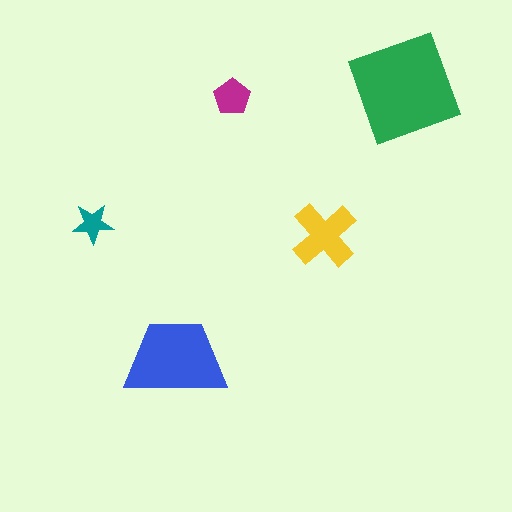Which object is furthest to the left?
The teal star is leftmost.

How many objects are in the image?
There are 5 objects in the image.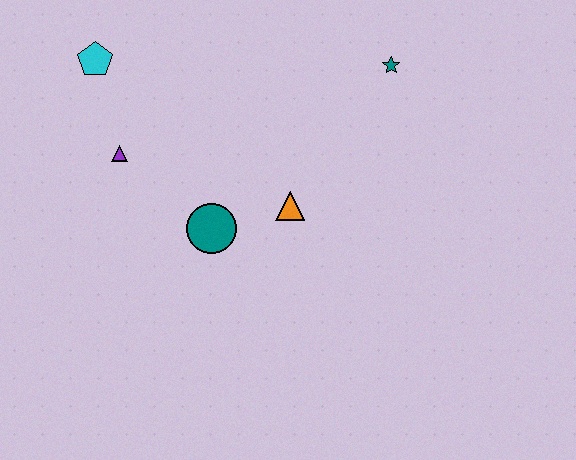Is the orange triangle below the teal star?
Yes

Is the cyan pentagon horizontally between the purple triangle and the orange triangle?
No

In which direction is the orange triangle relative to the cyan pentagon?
The orange triangle is to the right of the cyan pentagon.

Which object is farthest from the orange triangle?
The cyan pentagon is farthest from the orange triangle.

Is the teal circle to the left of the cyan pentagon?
No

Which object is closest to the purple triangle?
The cyan pentagon is closest to the purple triangle.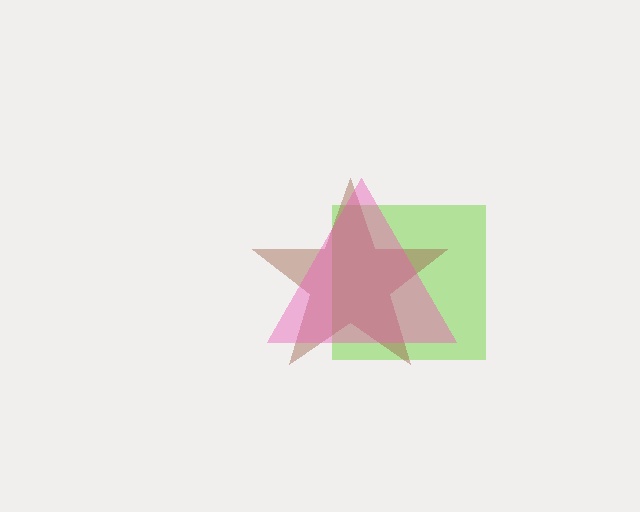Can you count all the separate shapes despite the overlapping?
Yes, there are 3 separate shapes.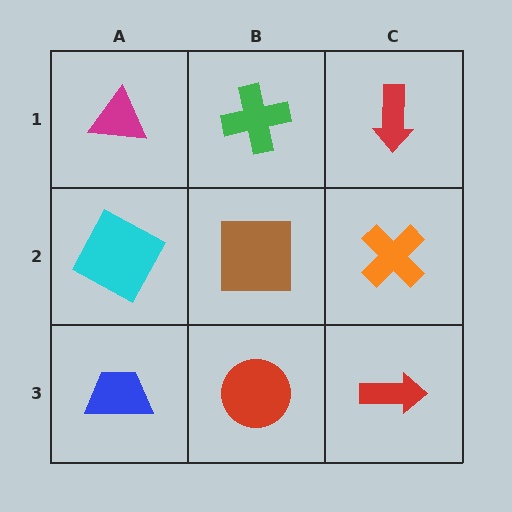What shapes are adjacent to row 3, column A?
A cyan square (row 2, column A), a red circle (row 3, column B).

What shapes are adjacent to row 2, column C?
A red arrow (row 1, column C), a red arrow (row 3, column C), a brown square (row 2, column B).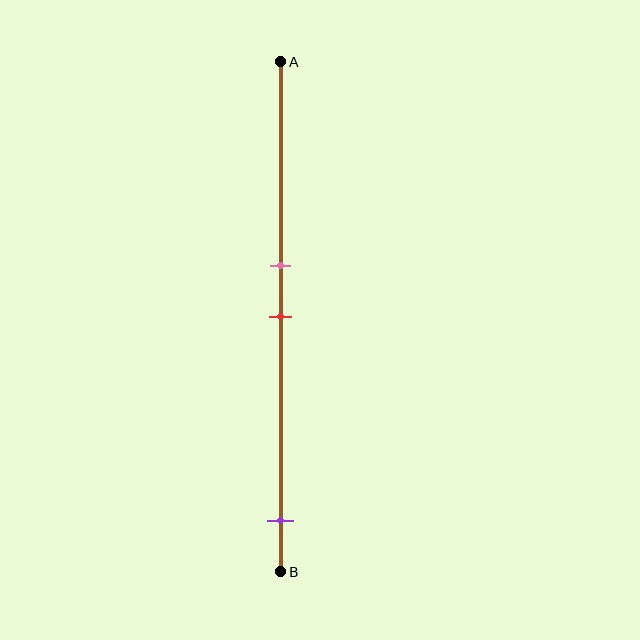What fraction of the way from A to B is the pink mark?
The pink mark is approximately 40% (0.4) of the way from A to B.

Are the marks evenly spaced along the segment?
No, the marks are not evenly spaced.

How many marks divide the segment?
There are 3 marks dividing the segment.